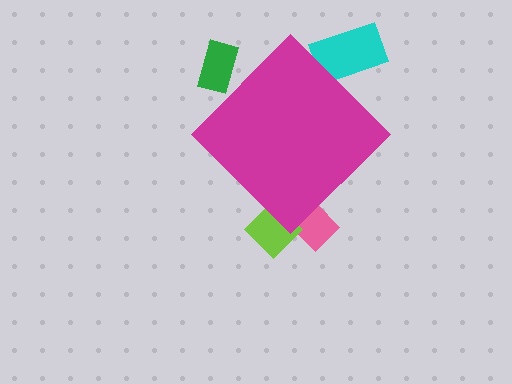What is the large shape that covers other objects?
A magenta diamond.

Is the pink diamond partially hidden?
Yes, the pink diamond is partially hidden behind the magenta diamond.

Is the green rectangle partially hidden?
Yes, the green rectangle is partially hidden behind the magenta diamond.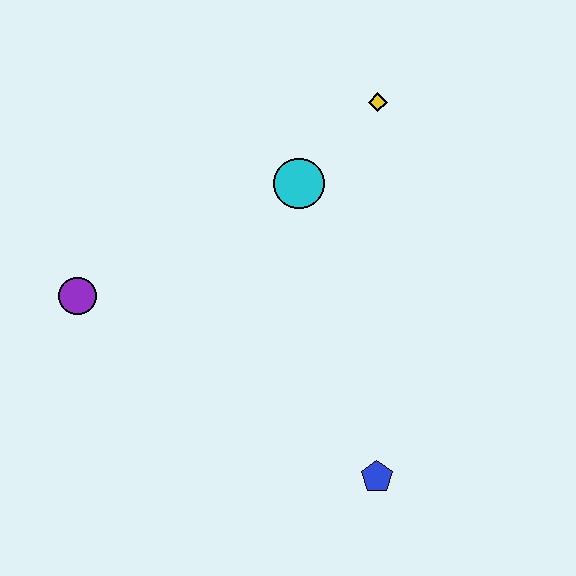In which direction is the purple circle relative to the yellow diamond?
The purple circle is to the left of the yellow diamond.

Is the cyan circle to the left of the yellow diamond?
Yes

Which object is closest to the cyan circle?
The yellow diamond is closest to the cyan circle.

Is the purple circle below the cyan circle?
Yes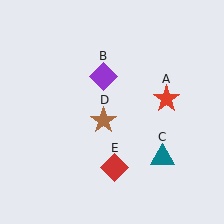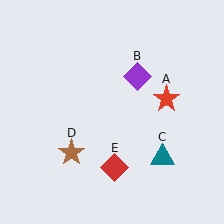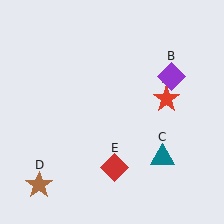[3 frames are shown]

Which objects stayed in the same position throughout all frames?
Red star (object A) and teal triangle (object C) and red diamond (object E) remained stationary.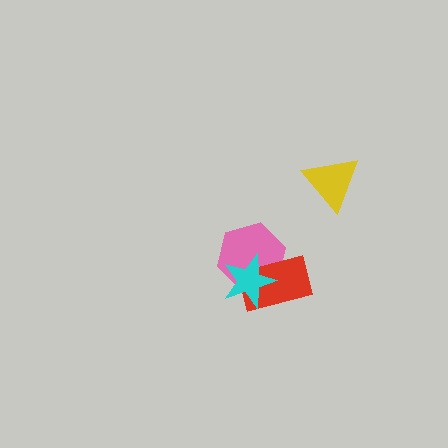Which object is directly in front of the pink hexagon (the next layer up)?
The red rectangle is directly in front of the pink hexagon.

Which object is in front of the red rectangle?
The cyan star is in front of the red rectangle.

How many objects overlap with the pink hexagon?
2 objects overlap with the pink hexagon.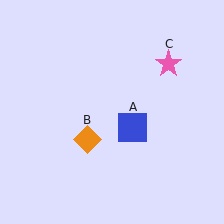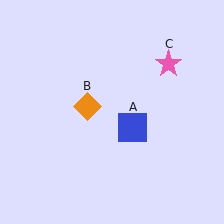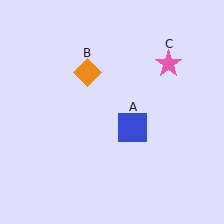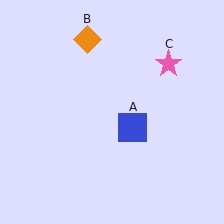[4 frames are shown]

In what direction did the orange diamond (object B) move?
The orange diamond (object B) moved up.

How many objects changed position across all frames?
1 object changed position: orange diamond (object B).